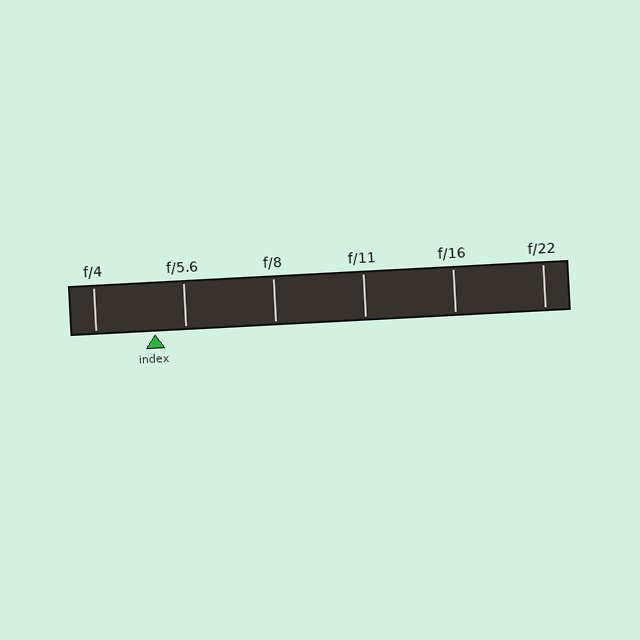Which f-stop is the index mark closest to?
The index mark is closest to f/5.6.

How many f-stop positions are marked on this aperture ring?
There are 6 f-stop positions marked.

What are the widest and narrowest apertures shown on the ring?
The widest aperture shown is f/4 and the narrowest is f/22.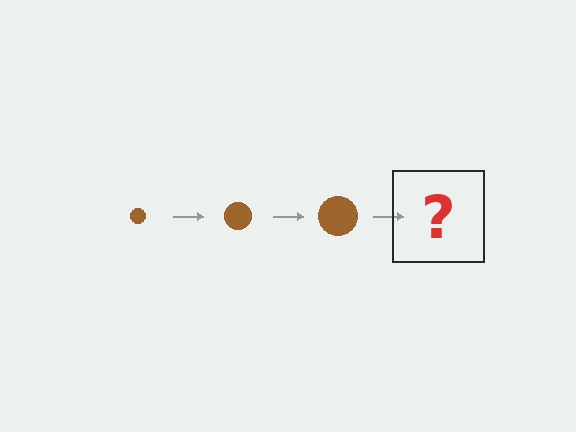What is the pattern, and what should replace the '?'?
The pattern is that the circle gets progressively larger each step. The '?' should be a brown circle, larger than the previous one.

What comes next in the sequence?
The next element should be a brown circle, larger than the previous one.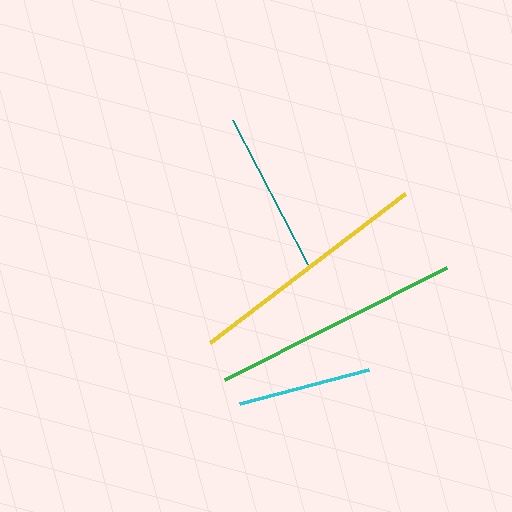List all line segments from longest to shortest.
From longest to shortest: green, yellow, teal, cyan.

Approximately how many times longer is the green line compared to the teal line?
The green line is approximately 1.5 times the length of the teal line.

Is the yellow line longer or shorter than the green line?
The green line is longer than the yellow line.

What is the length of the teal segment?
The teal segment is approximately 162 pixels long.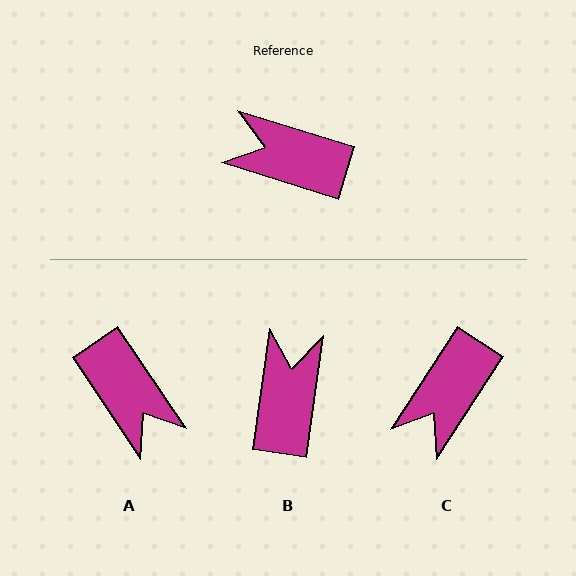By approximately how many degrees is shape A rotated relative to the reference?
Approximately 141 degrees counter-clockwise.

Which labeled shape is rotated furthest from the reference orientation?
A, about 141 degrees away.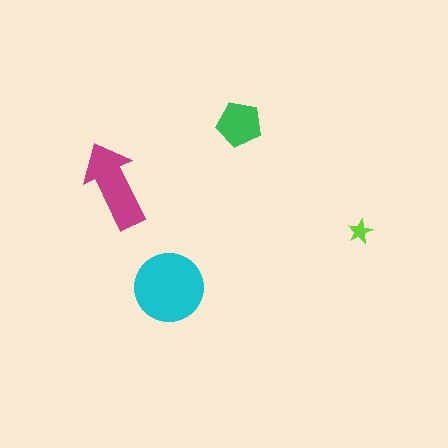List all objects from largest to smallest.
The cyan circle, the magenta arrow, the green pentagon, the lime star.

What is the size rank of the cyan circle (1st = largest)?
1st.